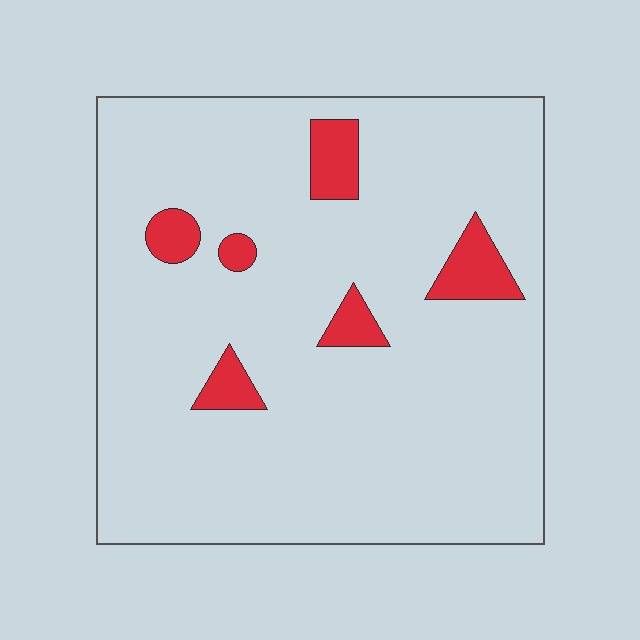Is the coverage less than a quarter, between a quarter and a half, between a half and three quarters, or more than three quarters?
Less than a quarter.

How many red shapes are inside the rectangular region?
6.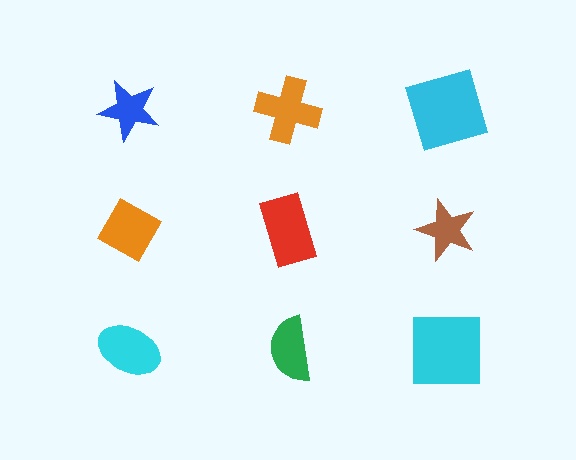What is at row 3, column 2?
A green semicircle.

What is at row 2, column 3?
A brown star.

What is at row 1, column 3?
A cyan square.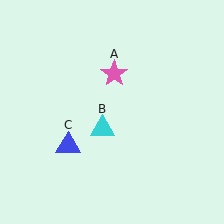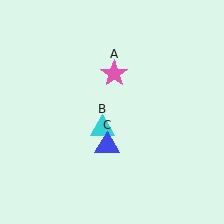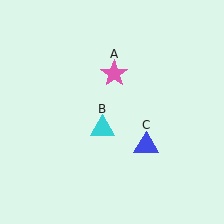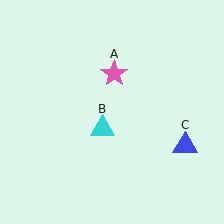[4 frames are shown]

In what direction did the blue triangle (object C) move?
The blue triangle (object C) moved right.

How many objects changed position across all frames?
1 object changed position: blue triangle (object C).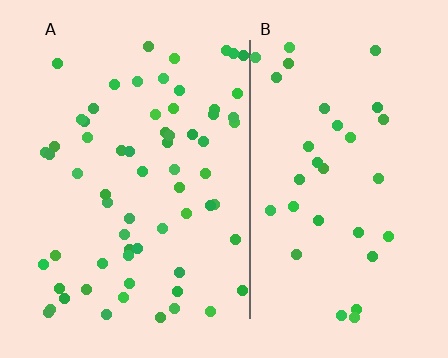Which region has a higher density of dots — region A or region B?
A (the left).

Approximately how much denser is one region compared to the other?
Approximately 1.9× — region A over region B.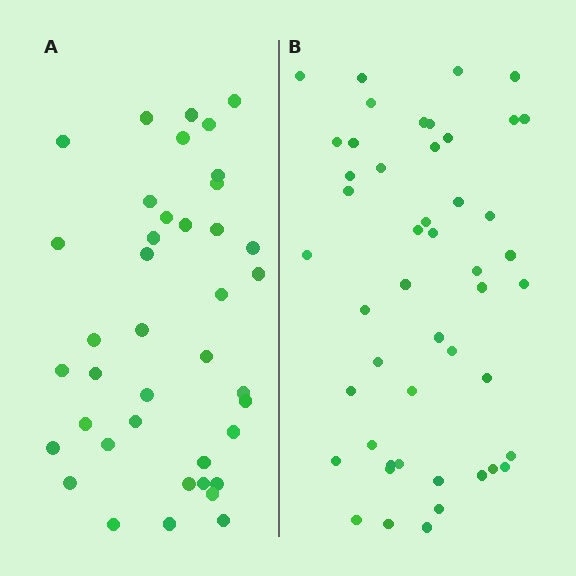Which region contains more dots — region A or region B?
Region B (the right region) has more dots.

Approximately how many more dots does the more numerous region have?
Region B has roughly 8 or so more dots than region A.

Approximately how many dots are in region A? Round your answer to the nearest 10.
About 40 dots.